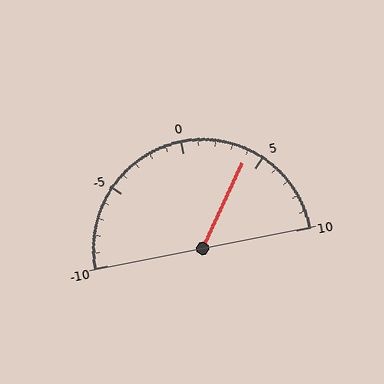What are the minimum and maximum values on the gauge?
The gauge ranges from -10 to 10.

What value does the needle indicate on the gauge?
The needle indicates approximately 4.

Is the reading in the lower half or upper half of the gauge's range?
The reading is in the upper half of the range (-10 to 10).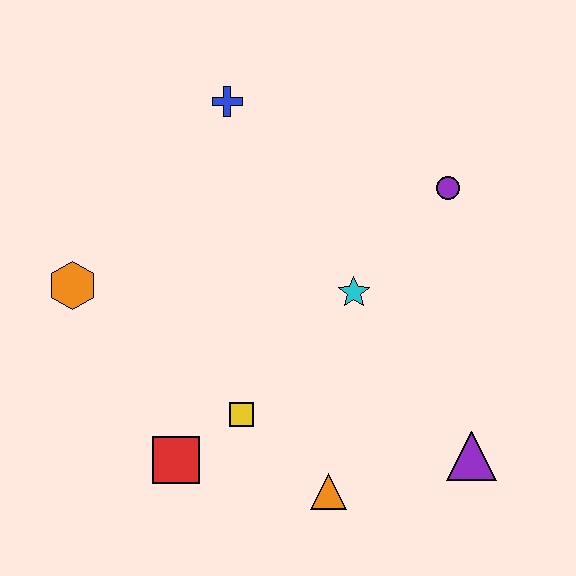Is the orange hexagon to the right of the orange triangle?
No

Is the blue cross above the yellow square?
Yes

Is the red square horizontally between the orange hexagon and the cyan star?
Yes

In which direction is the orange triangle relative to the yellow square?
The orange triangle is to the right of the yellow square.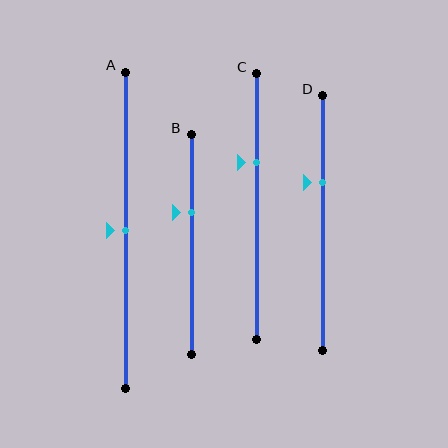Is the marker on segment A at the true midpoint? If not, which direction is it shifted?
Yes, the marker on segment A is at the true midpoint.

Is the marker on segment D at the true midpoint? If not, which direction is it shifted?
No, the marker on segment D is shifted upward by about 16% of the segment length.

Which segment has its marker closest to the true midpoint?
Segment A has its marker closest to the true midpoint.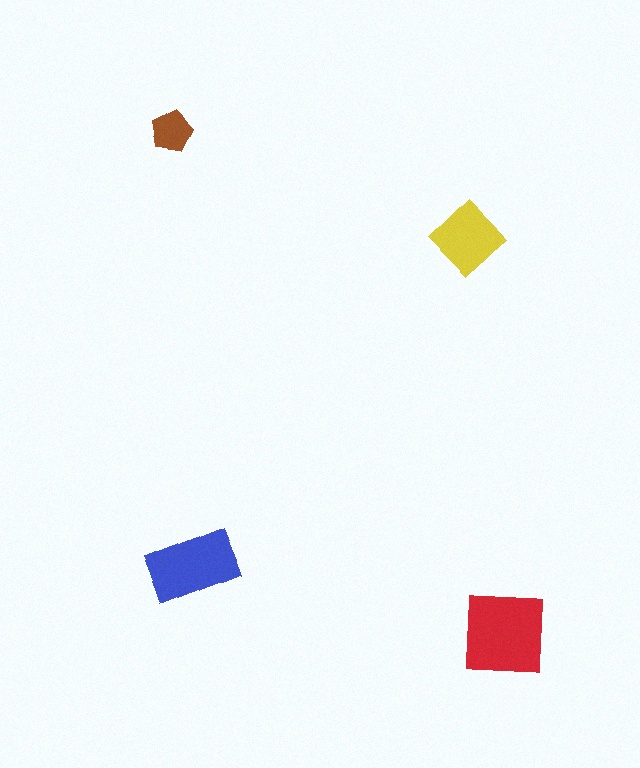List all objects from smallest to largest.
The brown pentagon, the yellow diamond, the blue rectangle, the red square.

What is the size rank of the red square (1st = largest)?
1st.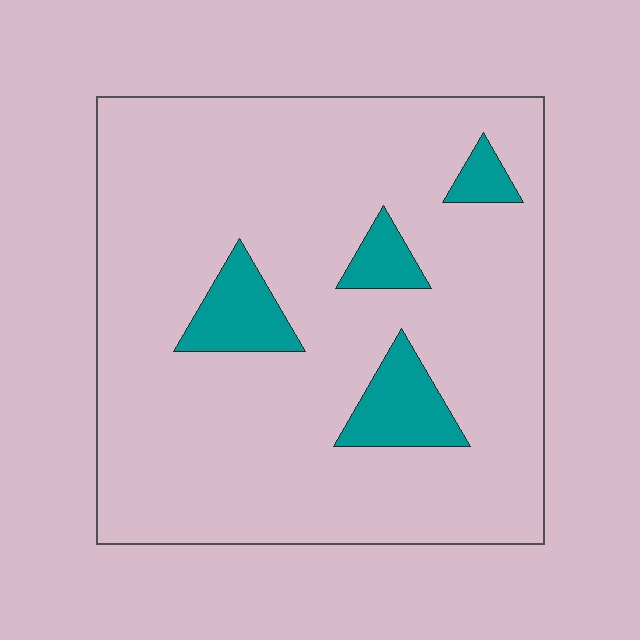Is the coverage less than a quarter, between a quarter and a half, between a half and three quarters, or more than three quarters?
Less than a quarter.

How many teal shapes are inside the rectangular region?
4.